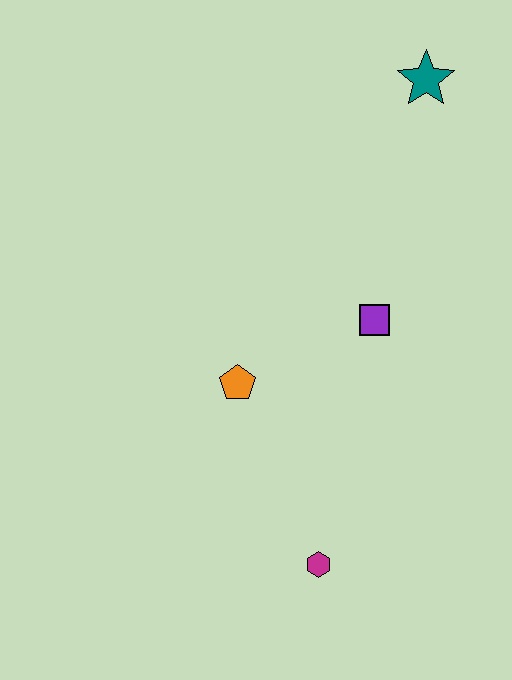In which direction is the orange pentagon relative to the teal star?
The orange pentagon is below the teal star.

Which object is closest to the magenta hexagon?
The orange pentagon is closest to the magenta hexagon.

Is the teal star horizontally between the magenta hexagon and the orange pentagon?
No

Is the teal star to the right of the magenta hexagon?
Yes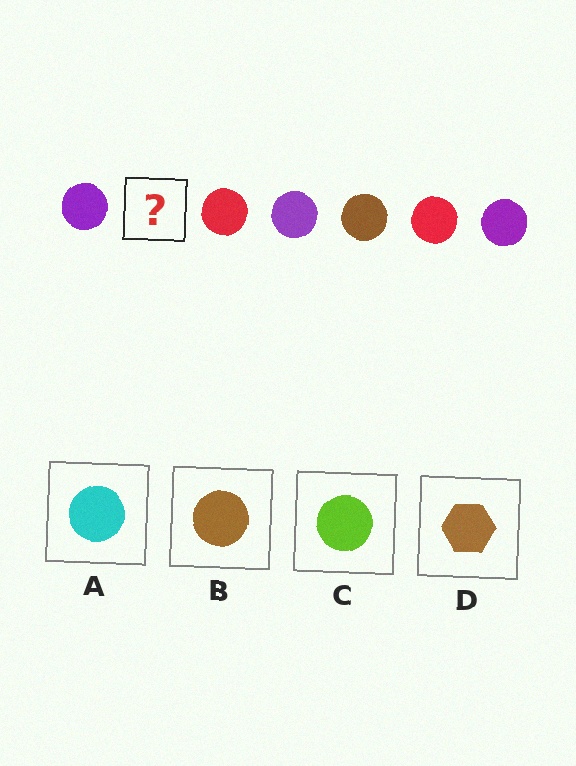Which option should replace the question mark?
Option B.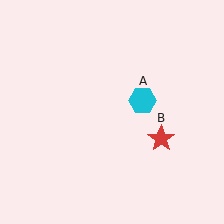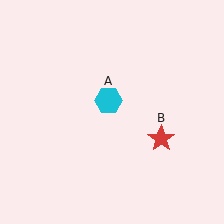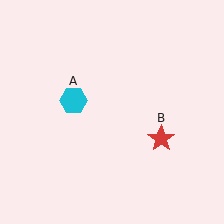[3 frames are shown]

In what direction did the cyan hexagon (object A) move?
The cyan hexagon (object A) moved left.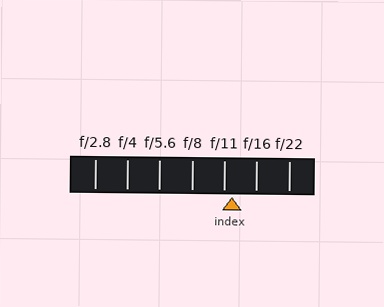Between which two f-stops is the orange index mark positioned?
The index mark is between f/11 and f/16.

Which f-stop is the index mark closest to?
The index mark is closest to f/11.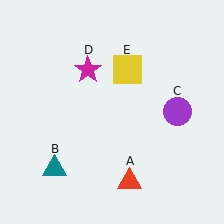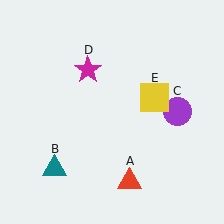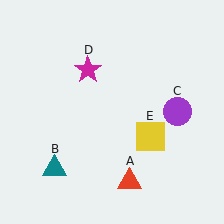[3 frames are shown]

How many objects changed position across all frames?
1 object changed position: yellow square (object E).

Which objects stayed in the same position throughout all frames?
Red triangle (object A) and teal triangle (object B) and purple circle (object C) and magenta star (object D) remained stationary.